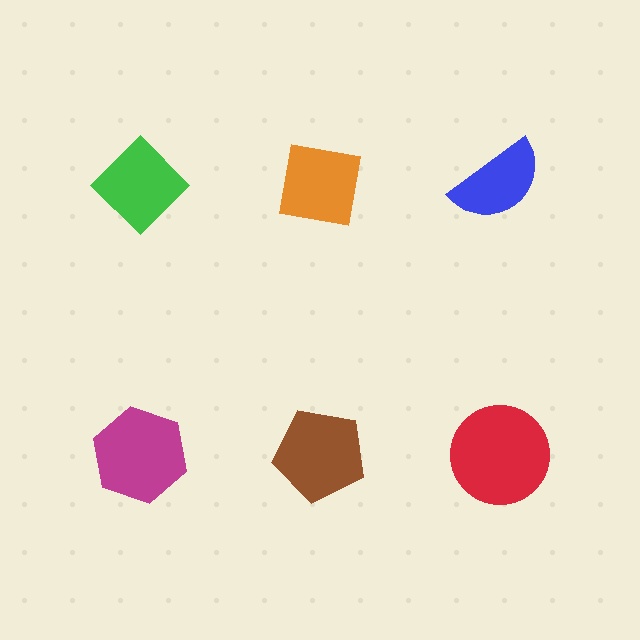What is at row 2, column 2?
A brown pentagon.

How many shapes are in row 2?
3 shapes.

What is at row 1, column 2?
An orange square.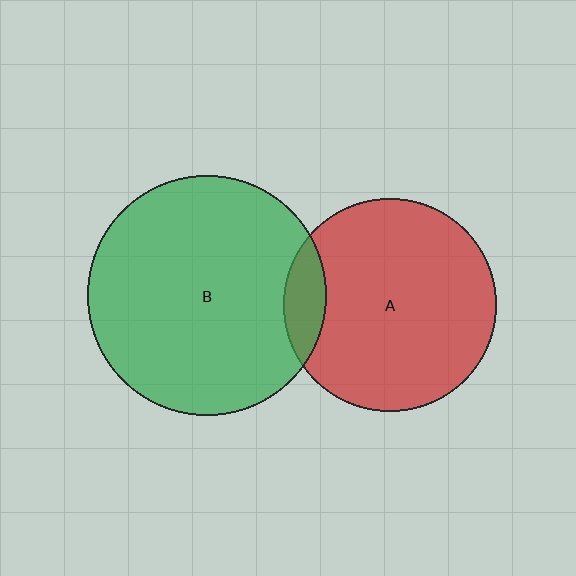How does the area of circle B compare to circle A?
Approximately 1.3 times.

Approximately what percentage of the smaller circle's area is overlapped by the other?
Approximately 10%.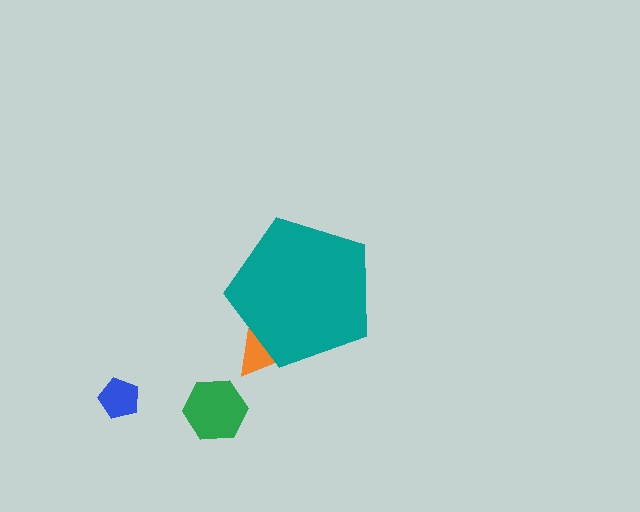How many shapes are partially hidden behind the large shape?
1 shape is partially hidden.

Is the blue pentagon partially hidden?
No, the blue pentagon is fully visible.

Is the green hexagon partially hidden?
No, the green hexagon is fully visible.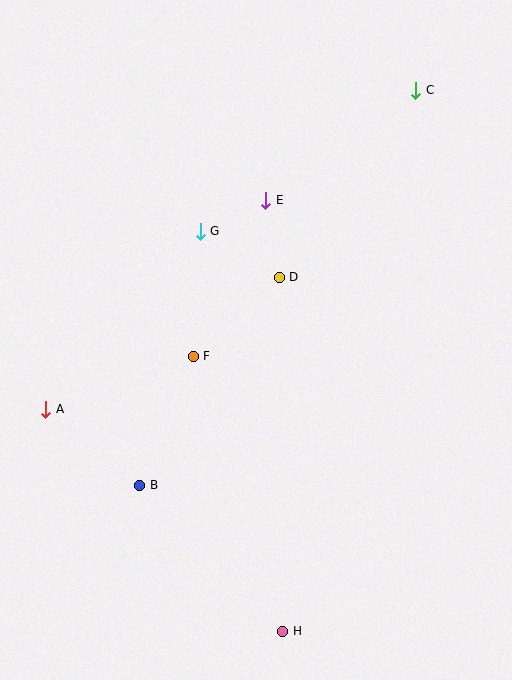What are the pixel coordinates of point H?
Point H is at (283, 631).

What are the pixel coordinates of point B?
Point B is at (140, 485).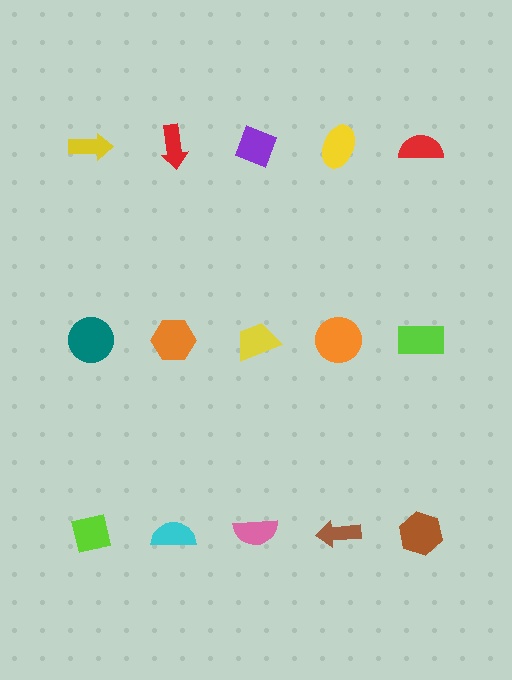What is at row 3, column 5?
A brown hexagon.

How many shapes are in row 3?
5 shapes.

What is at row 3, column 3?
A pink semicircle.